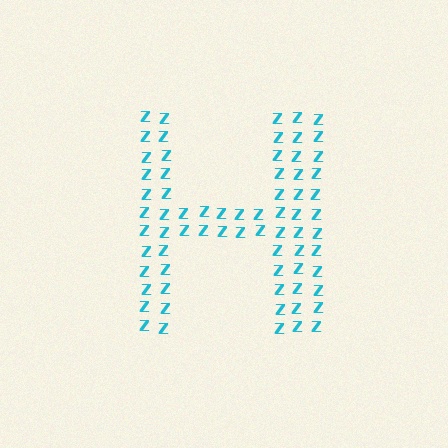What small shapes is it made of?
It is made of small letter Z's.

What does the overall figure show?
The overall figure shows the letter H.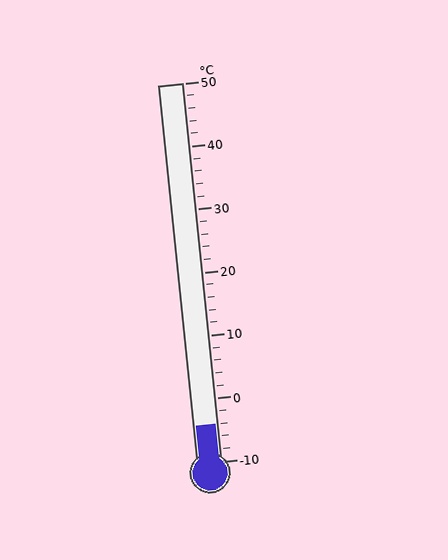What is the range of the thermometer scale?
The thermometer scale ranges from -10°C to 50°C.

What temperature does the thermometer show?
The thermometer shows approximately -4°C.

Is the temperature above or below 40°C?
The temperature is below 40°C.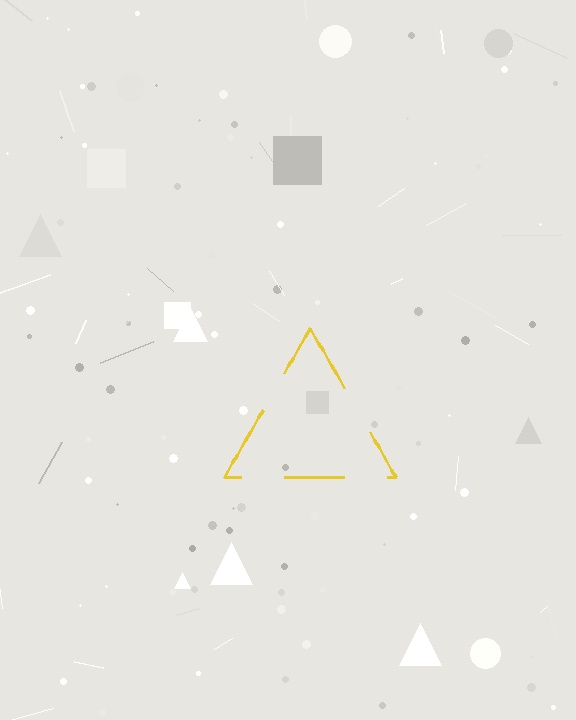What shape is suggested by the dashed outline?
The dashed outline suggests a triangle.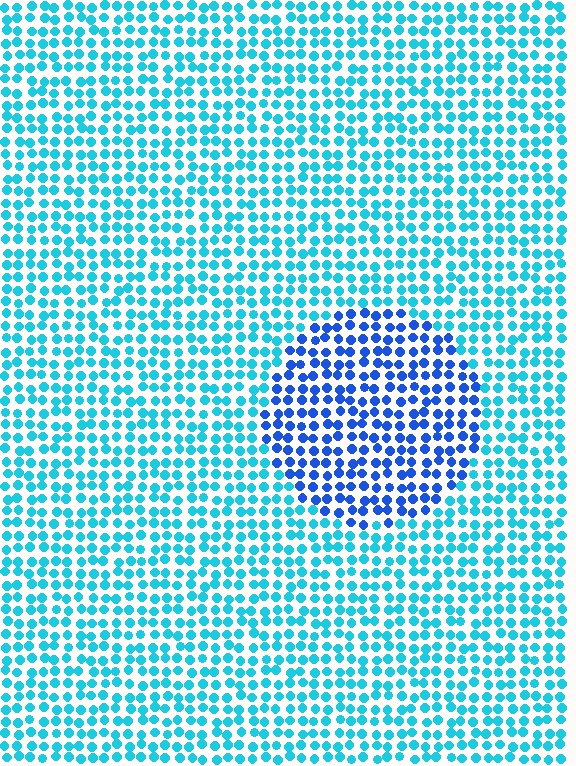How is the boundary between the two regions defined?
The boundary is defined purely by a slight shift in hue (about 37 degrees). Spacing, size, and orientation are identical on both sides.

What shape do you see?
I see a circle.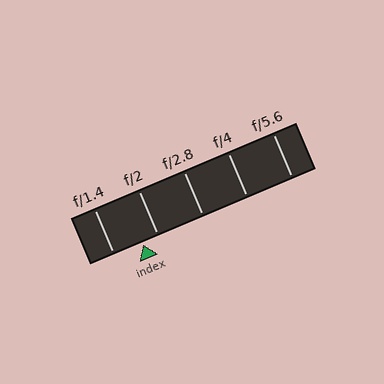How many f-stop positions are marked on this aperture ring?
There are 5 f-stop positions marked.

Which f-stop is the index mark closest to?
The index mark is closest to f/2.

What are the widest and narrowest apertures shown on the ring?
The widest aperture shown is f/1.4 and the narrowest is f/5.6.